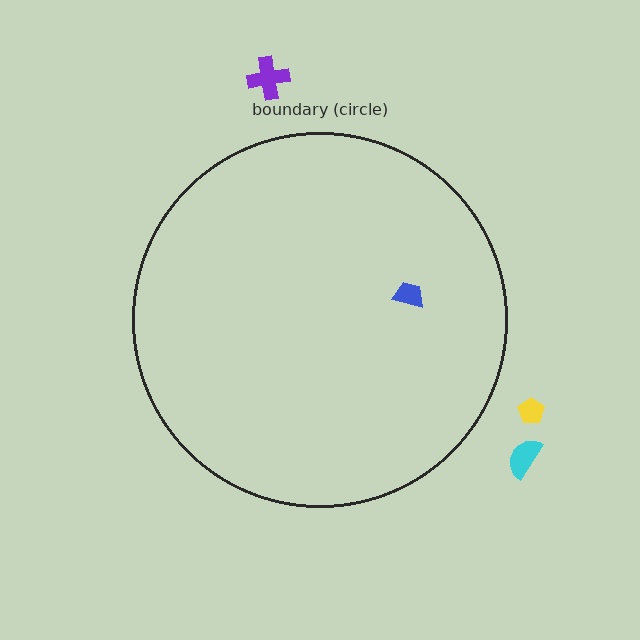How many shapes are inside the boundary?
1 inside, 3 outside.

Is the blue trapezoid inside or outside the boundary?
Inside.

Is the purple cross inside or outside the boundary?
Outside.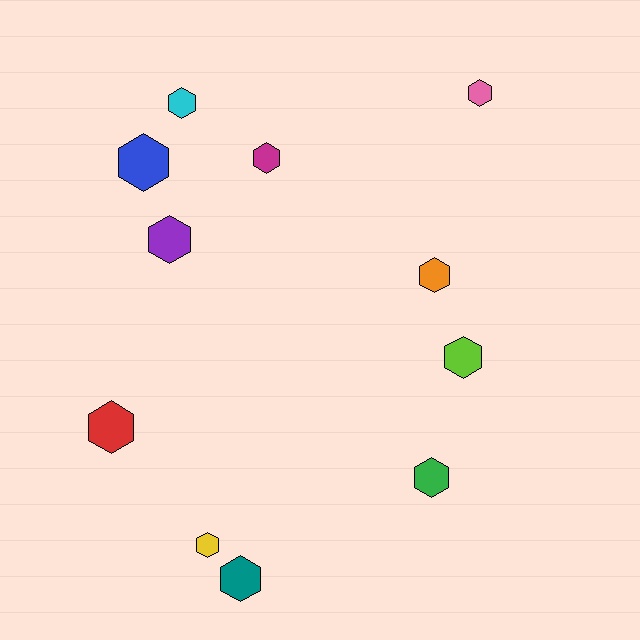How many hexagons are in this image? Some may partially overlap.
There are 11 hexagons.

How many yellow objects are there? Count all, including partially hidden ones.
There is 1 yellow object.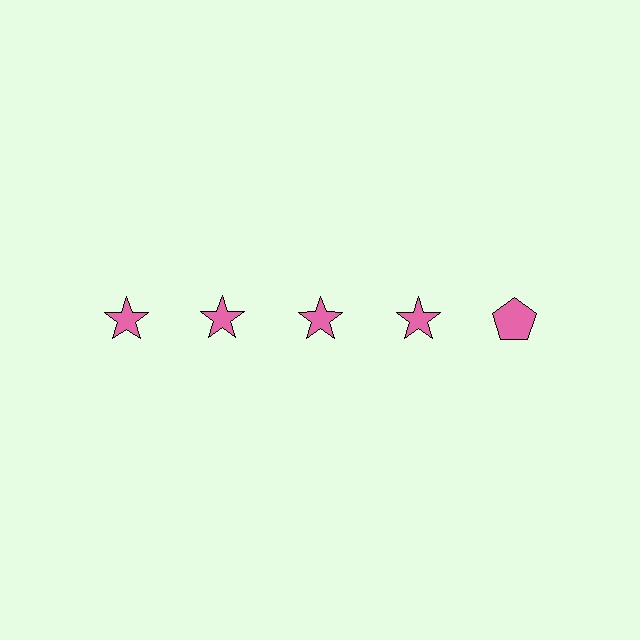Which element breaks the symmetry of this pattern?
The pink pentagon in the top row, rightmost column breaks the symmetry. All other shapes are pink stars.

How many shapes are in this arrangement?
There are 5 shapes arranged in a grid pattern.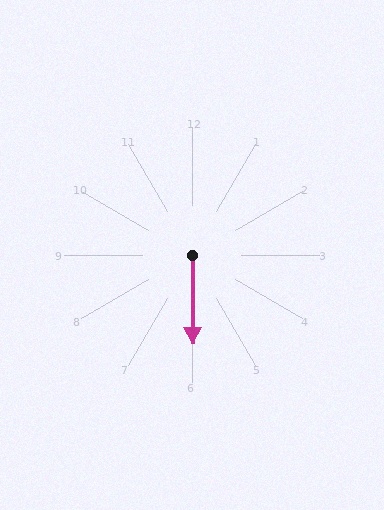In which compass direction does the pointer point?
South.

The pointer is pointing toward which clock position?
Roughly 6 o'clock.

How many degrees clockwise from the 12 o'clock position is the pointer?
Approximately 179 degrees.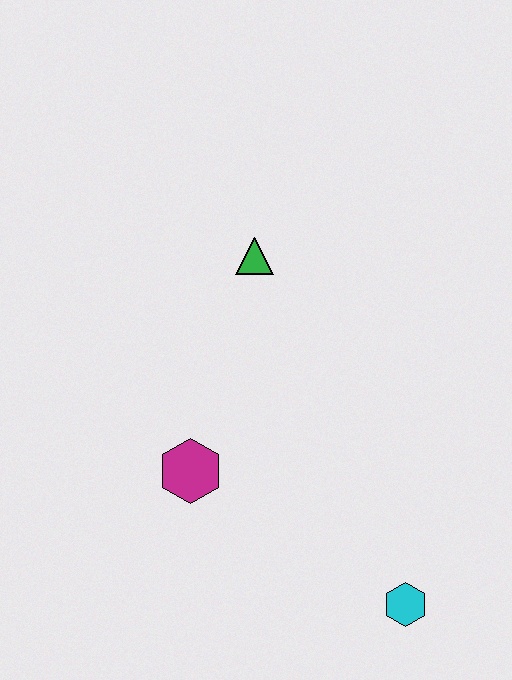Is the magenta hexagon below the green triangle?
Yes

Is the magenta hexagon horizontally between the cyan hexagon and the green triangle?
No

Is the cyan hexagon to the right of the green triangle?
Yes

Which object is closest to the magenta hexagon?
The green triangle is closest to the magenta hexagon.